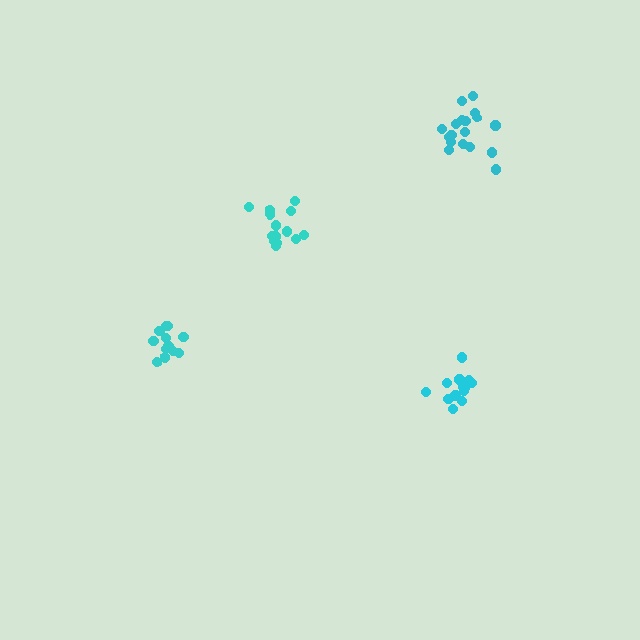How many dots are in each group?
Group 1: 14 dots, Group 2: 18 dots, Group 3: 12 dots, Group 4: 13 dots (57 total).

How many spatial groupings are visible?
There are 4 spatial groupings.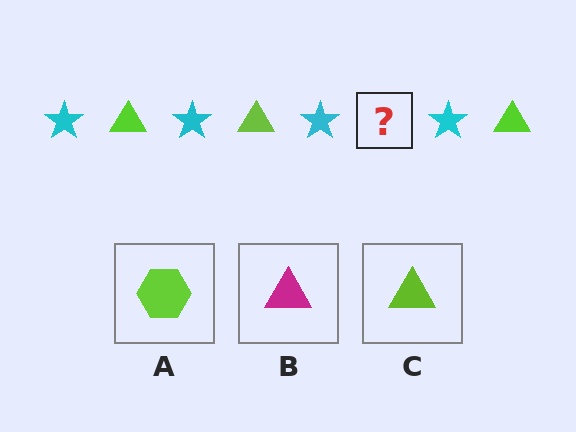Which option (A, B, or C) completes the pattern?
C.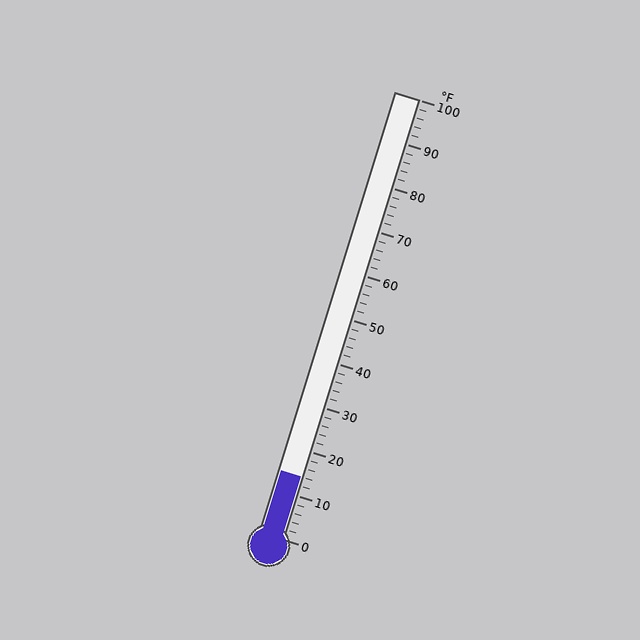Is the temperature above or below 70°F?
The temperature is below 70°F.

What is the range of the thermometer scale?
The thermometer scale ranges from 0°F to 100°F.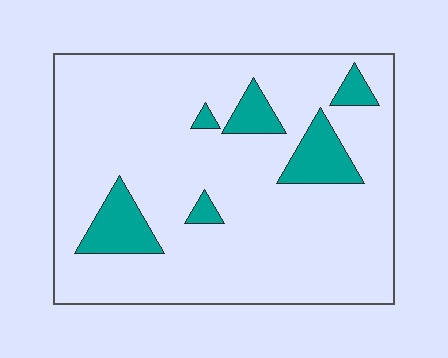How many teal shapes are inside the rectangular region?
6.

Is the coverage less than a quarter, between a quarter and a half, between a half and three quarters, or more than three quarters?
Less than a quarter.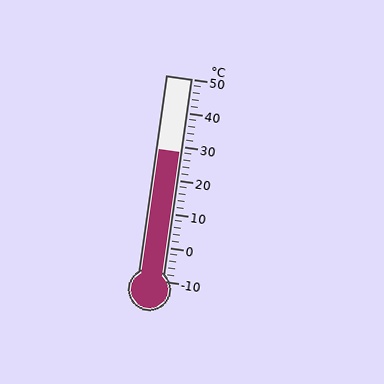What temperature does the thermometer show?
The thermometer shows approximately 28°C.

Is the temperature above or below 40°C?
The temperature is below 40°C.